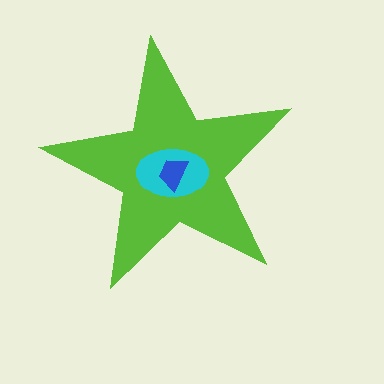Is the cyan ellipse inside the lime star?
Yes.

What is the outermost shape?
The lime star.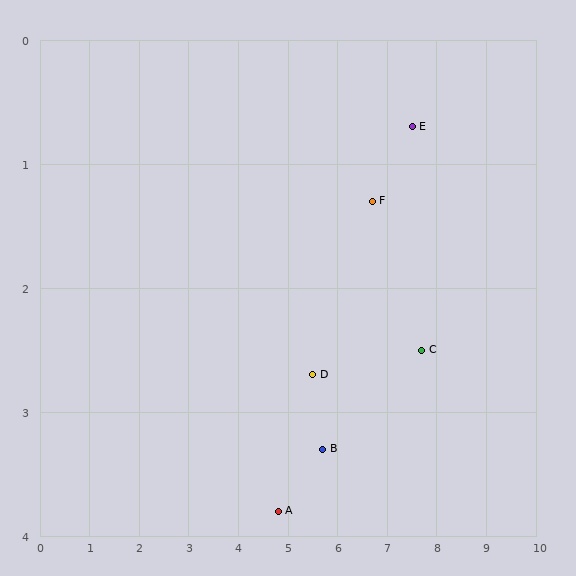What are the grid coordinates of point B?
Point B is at approximately (5.7, 3.3).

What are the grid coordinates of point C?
Point C is at approximately (7.7, 2.5).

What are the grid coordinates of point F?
Point F is at approximately (6.7, 1.3).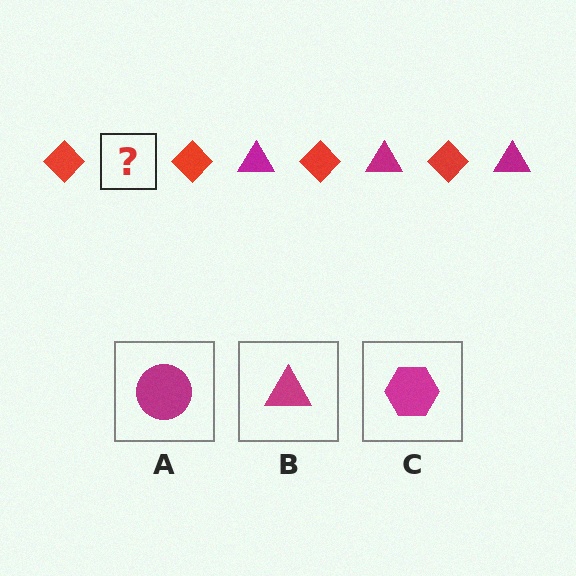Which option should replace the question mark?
Option B.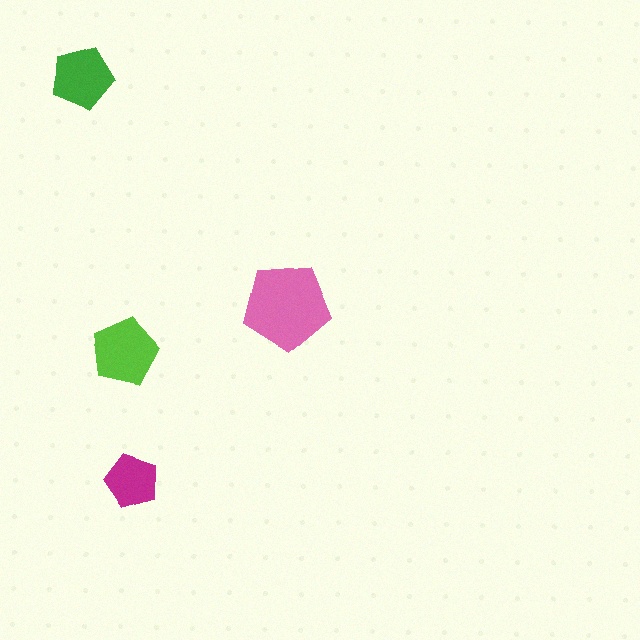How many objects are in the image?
There are 4 objects in the image.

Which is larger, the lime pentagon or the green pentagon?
The lime one.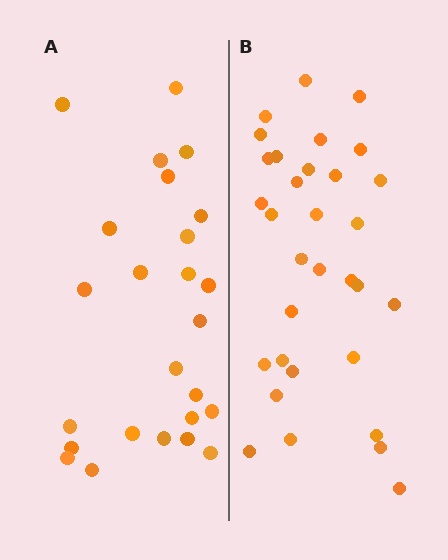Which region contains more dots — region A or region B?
Region B (the right region) has more dots.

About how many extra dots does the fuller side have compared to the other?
Region B has roughly 8 or so more dots than region A.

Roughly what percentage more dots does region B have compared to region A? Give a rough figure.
About 30% more.